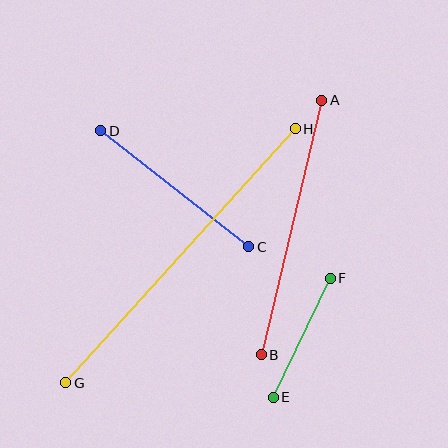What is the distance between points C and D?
The distance is approximately 188 pixels.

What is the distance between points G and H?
The distance is approximately 342 pixels.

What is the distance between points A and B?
The distance is approximately 262 pixels.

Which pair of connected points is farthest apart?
Points G and H are farthest apart.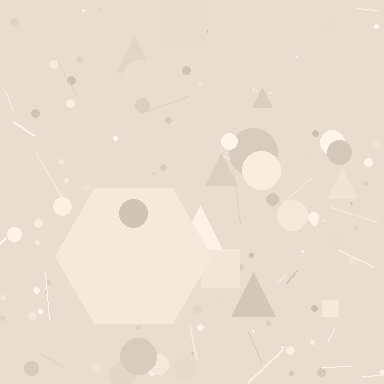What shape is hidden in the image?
A hexagon is hidden in the image.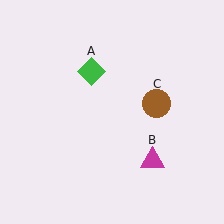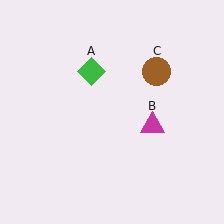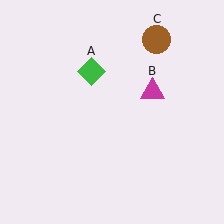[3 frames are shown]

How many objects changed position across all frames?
2 objects changed position: magenta triangle (object B), brown circle (object C).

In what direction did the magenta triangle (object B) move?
The magenta triangle (object B) moved up.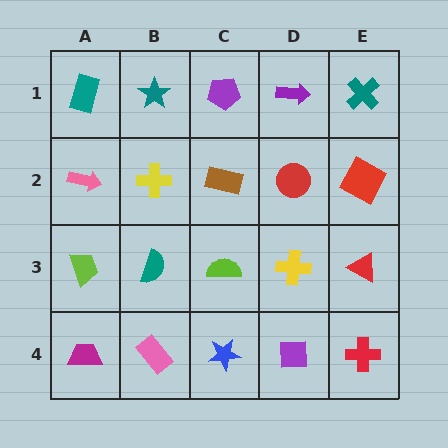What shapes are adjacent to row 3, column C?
A brown rectangle (row 2, column C), a blue star (row 4, column C), a teal semicircle (row 3, column B), a yellow cross (row 3, column D).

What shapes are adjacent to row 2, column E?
A teal cross (row 1, column E), a red triangle (row 3, column E), a red circle (row 2, column D).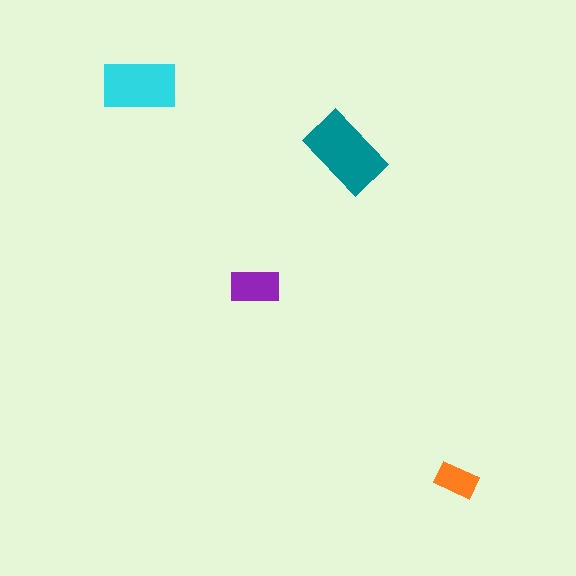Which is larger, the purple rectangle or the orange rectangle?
The purple one.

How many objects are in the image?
There are 4 objects in the image.